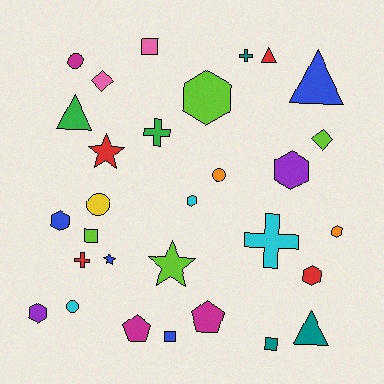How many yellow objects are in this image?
There is 1 yellow object.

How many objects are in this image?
There are 30 objects.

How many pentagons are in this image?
There are 2 pentagons.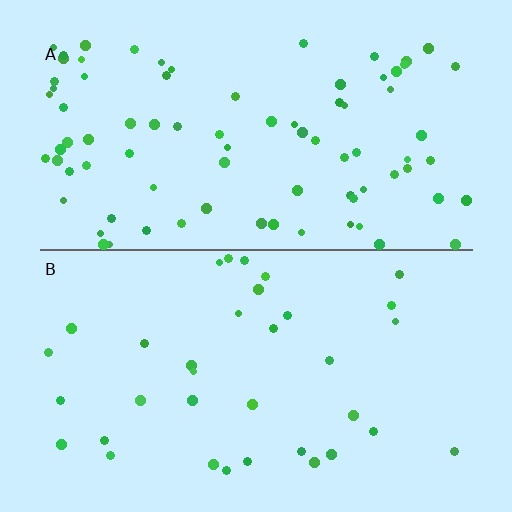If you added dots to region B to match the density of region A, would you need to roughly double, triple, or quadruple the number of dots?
Approximately double.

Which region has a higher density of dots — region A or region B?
A (the top).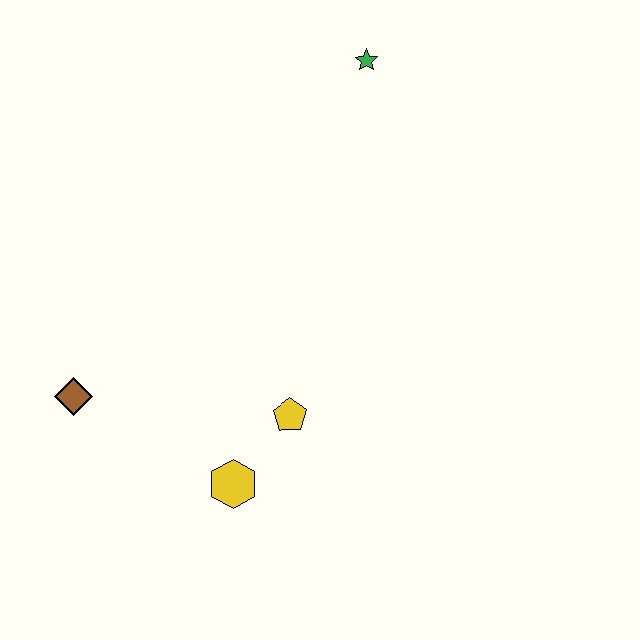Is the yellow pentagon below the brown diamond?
Yes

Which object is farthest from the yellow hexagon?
The green star is farthest from the yellow hexagon.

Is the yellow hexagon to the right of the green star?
No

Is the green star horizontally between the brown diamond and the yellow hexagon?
No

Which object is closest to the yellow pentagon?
The yellow hexagon is closest to the yellow pentagon.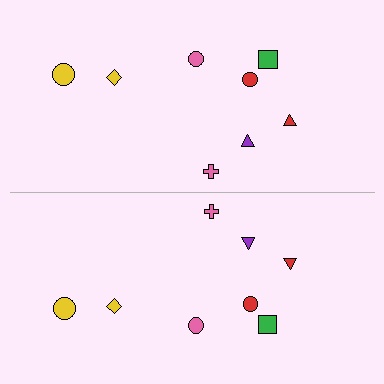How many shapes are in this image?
There are 16 shapes in this image.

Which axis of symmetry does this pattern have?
The pattern has a horizontal axis of symmetry running through the center of the image.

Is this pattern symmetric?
Yes, this pattern has bilateral (reflection) symmetry.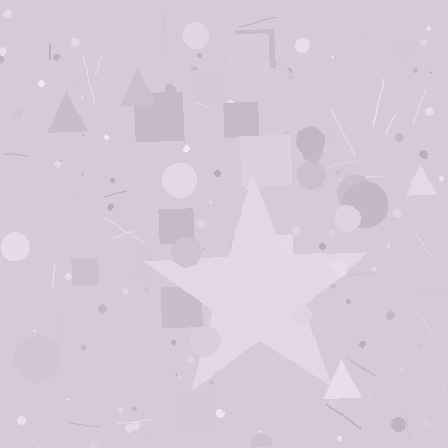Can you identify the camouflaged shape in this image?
The camouflaged shape is a star.